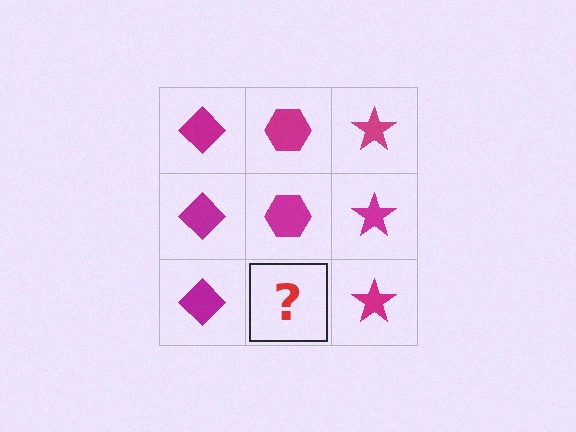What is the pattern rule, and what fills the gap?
The rule is that each column has a consistent shape. The gap should be filled with a magenta hexagon.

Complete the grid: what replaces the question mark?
The question mark should be replaced with a magenta hexagon.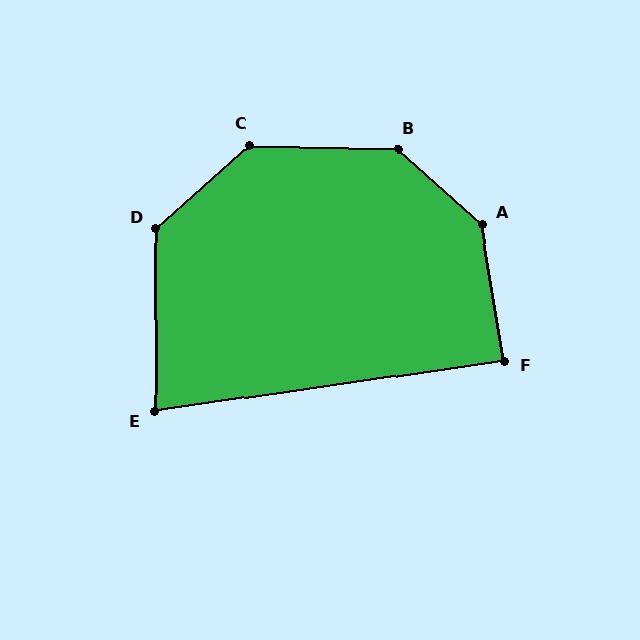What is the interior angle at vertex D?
Approximately 132 degrees (obtuse).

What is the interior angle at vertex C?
Approximately 137 degrees (obtuse).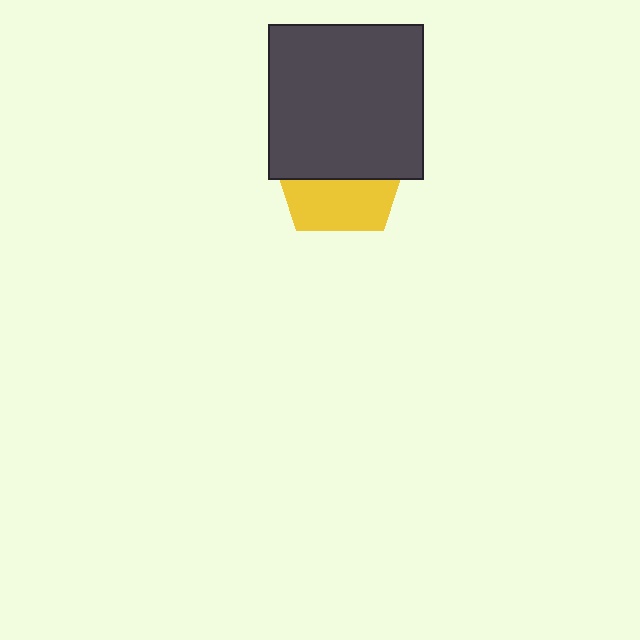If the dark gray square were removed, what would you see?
You would see the complete yellow pentagon.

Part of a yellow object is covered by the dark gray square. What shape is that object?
It is a pentagon.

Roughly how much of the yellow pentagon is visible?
A small part of it is visible (roughly 41%).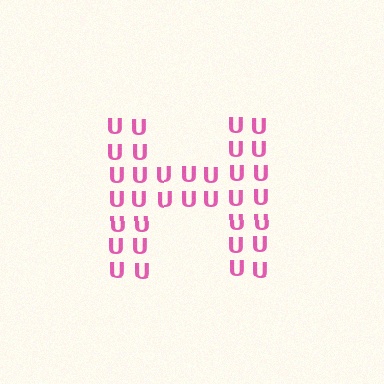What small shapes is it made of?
It is made of small letter U's.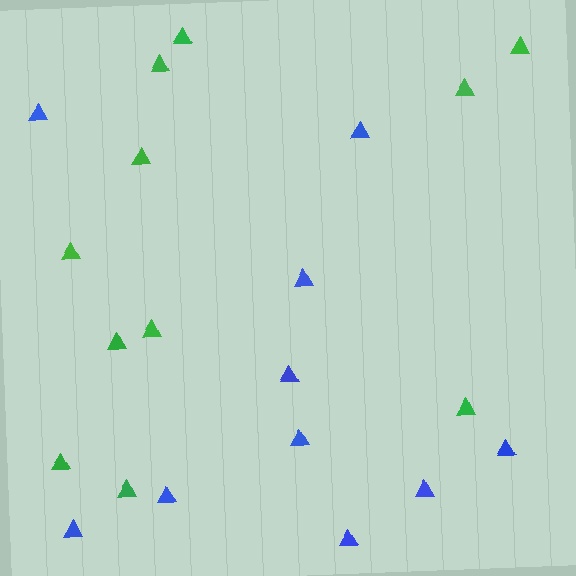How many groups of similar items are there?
There are 2 groups: one group of green triangles (11) and one group of blue triangles (10).